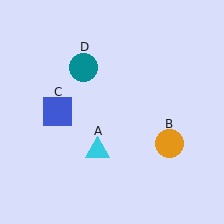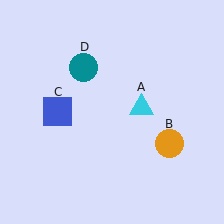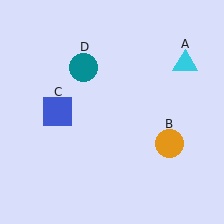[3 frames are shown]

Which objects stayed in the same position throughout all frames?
Orange circle (object B) and blue square (object C) and teal circle (object D) remained stationary.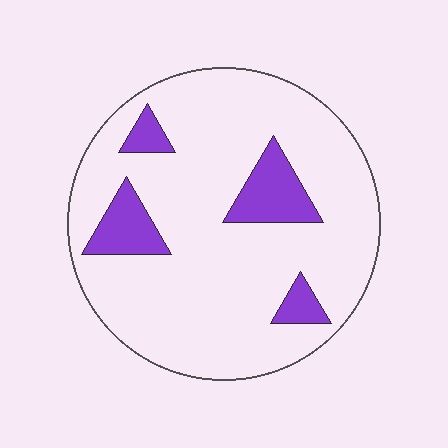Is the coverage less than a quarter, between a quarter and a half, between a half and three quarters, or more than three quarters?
Less than a quarter.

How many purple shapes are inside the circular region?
4.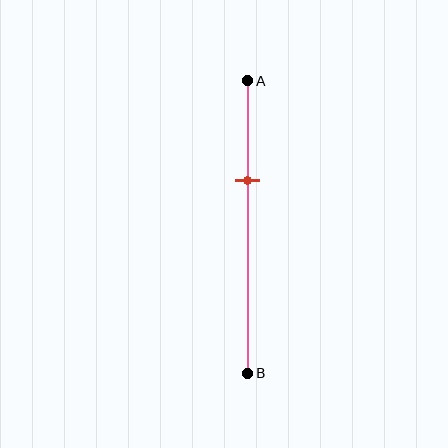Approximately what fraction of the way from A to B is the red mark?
The red mark is approximately 35% of the way from A to B.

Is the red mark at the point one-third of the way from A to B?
Yes, the mark is approximately at the one-third point.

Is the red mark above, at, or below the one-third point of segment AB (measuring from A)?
The red mark is approximately at the one-third point of segment AB.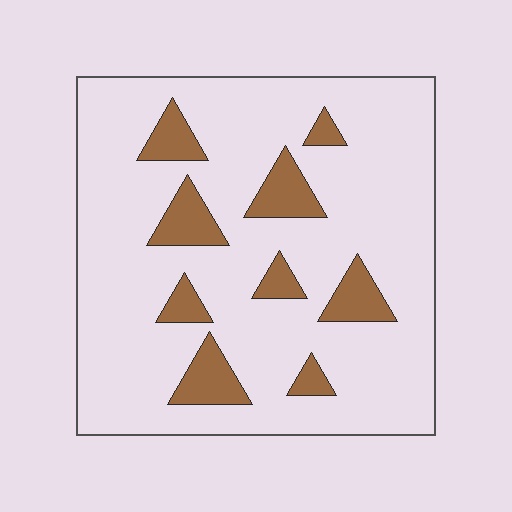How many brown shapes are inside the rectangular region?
9.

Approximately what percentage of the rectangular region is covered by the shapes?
Approximately 15%.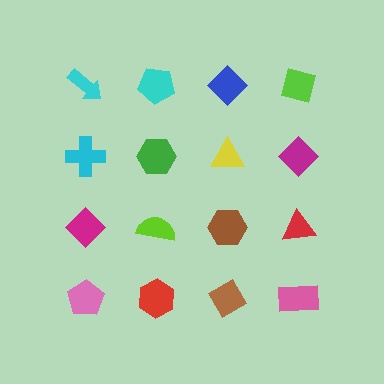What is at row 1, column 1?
A cyan arrow.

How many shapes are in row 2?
4 shapes.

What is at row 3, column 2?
A lime semicircle.